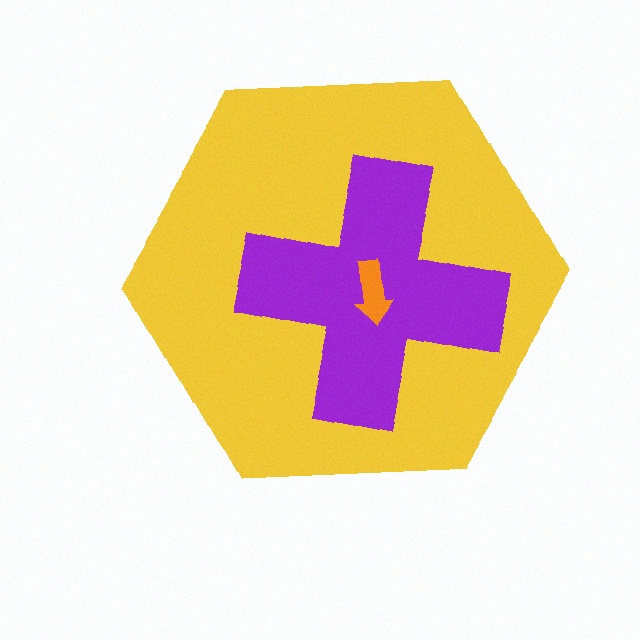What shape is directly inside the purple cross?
The orange arrow.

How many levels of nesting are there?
3.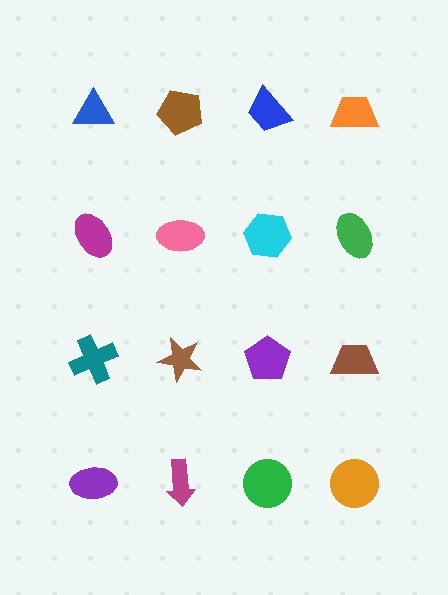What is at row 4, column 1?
A purple ellipse.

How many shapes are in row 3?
4 shapes.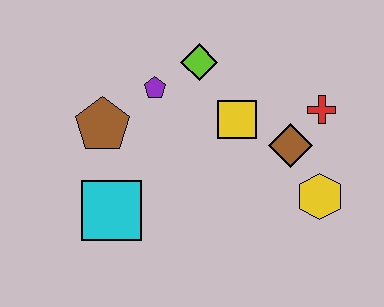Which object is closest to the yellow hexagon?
The brown diamond is closest to the yellow hexagon.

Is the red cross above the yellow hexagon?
Yes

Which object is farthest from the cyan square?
The red cross is farthest from the cyan square.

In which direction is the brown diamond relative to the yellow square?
The brown diamond is to the right of the yellow square.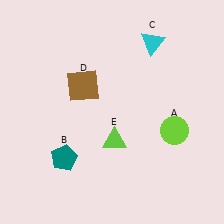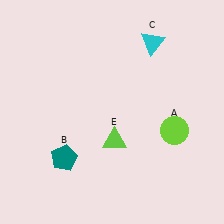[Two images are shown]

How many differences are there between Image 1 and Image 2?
There is 1 difference between the two images.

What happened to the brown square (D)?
The brown square (D) was removed in Image 2. It was in the top-left area of Image 1.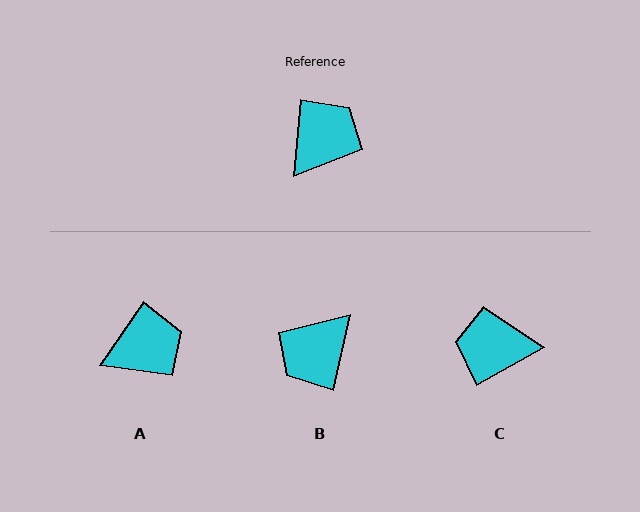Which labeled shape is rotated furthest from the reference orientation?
B, about 173 degrees away.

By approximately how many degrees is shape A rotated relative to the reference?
Approximately 29 degrees clockwise.